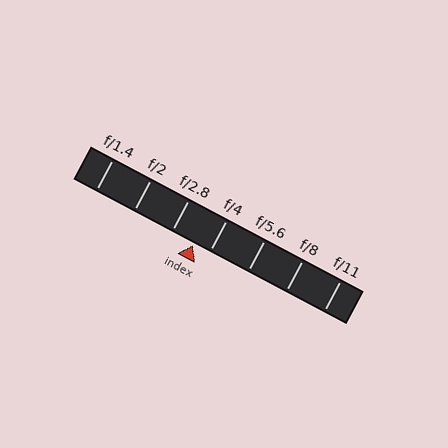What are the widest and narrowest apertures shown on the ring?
The widest aperture shown is f/1.4 and the narrowest is f/11.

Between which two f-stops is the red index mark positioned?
The index mark is between f/2.8 and f/4.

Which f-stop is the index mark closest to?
The index mark is closest to f/4.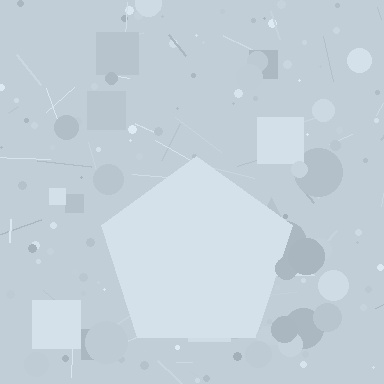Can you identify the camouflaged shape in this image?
The camouflaged shape is a pentagon.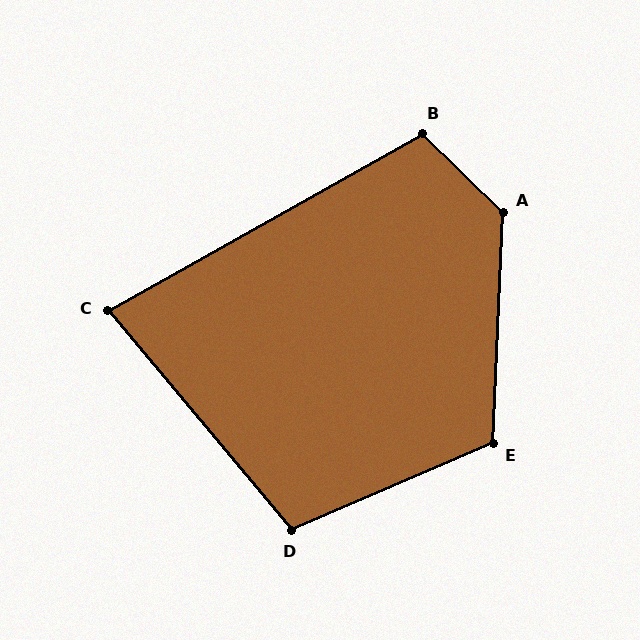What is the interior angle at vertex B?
Approximately 107 degrees (obtuse).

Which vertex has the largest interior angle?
A, at approximately 132 degrees.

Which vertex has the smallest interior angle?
C, at approximately 79 degrees.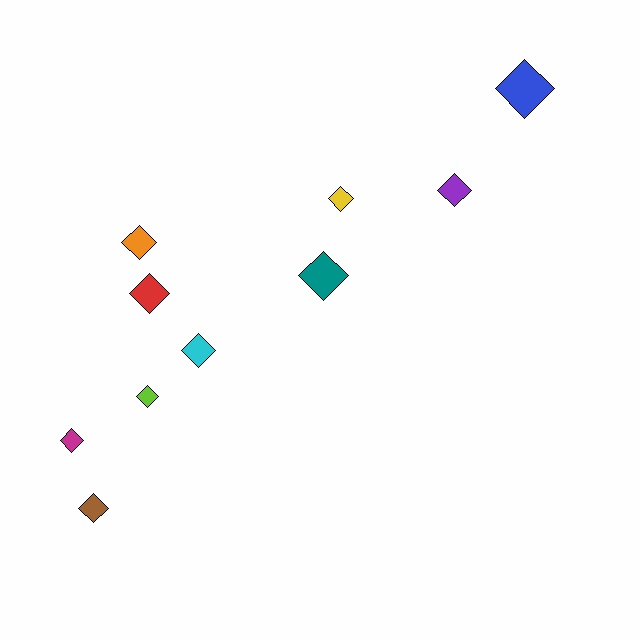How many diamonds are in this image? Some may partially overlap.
There are 10 diamonds.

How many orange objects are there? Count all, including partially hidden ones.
There is 1 orange object.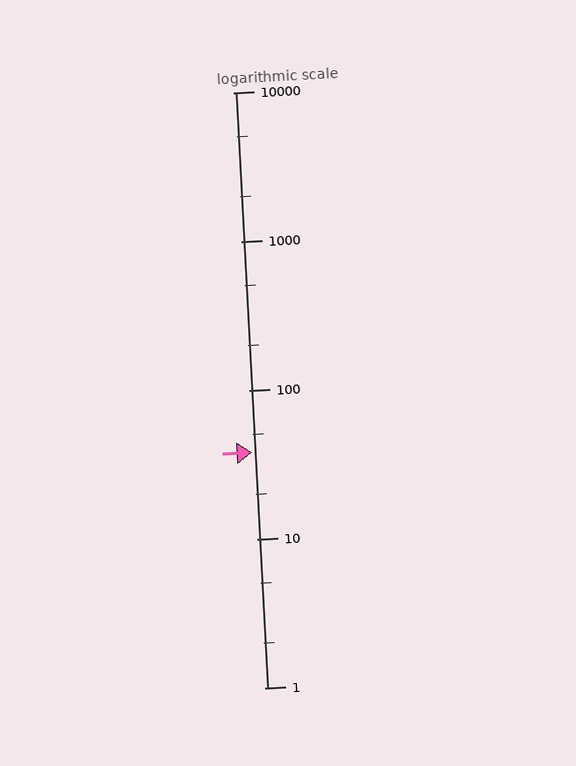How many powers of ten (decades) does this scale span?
The scale spans 4 decades, from 1 to 10000.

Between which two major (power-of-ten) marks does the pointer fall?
The pointer is between 10 and 100.